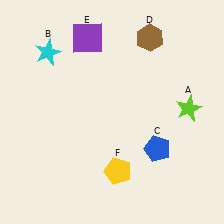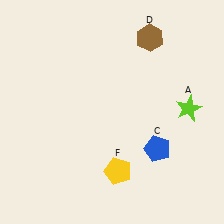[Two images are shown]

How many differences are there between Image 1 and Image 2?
There are 2 differences between the two images.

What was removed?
The purple square (E), the cyan star (B) were removed in Image 2.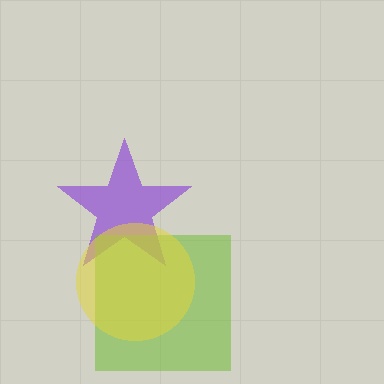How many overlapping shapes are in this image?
There are 3 overlapping shapes in the image.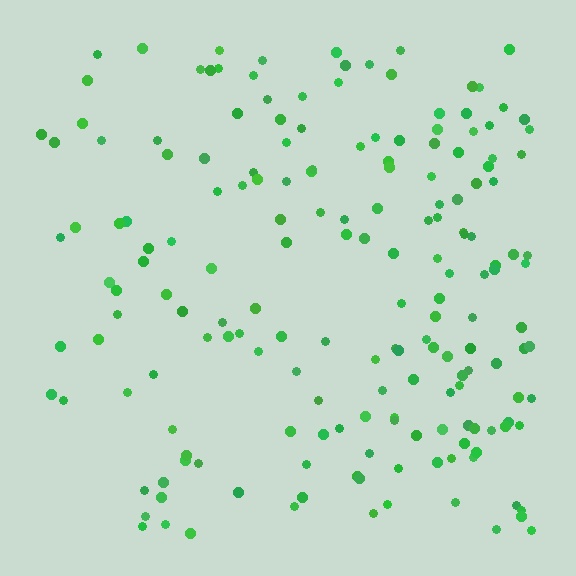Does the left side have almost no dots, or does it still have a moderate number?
Still a moderate number, just noticeably fewer than the right.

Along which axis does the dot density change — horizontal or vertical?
Horizontal.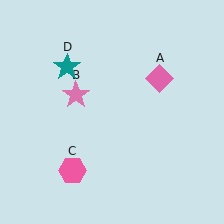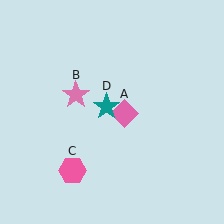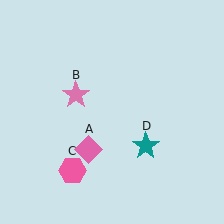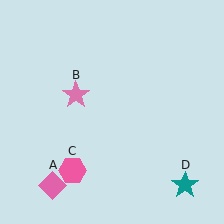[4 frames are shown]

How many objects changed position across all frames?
2 objects changed position: pink diamond (object A), teal star (object D).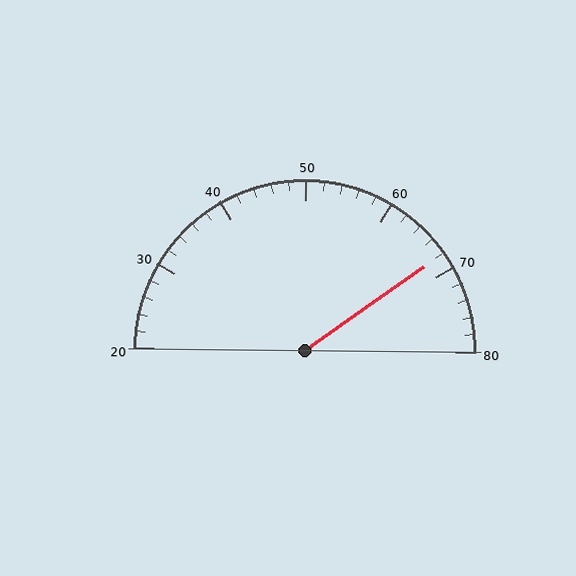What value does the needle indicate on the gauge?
The needle indicates approximately 68.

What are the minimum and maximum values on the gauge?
The gauge ranges from 20 to 80.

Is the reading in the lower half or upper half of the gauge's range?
The reading is in the upper half of the range (20 to 80).